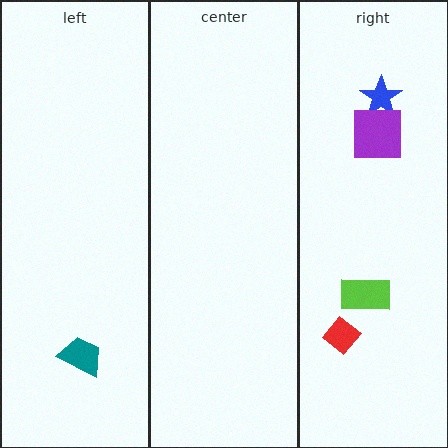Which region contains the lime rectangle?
The right region.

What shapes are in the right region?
The blue star, the purple square, the red diamond, the lime rectangle.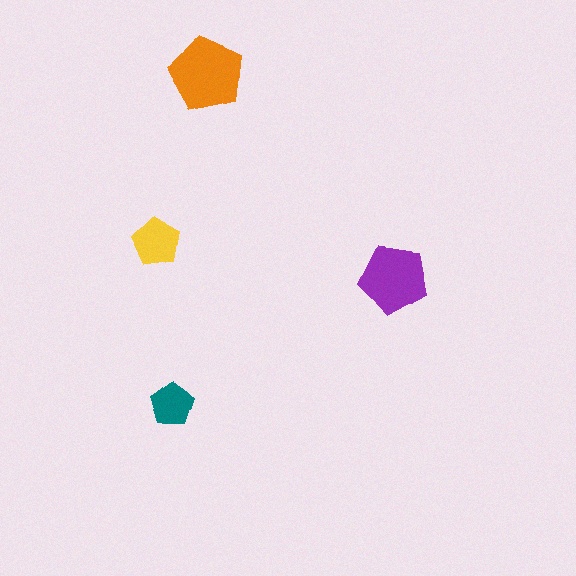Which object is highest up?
The orange pentagon is topmost.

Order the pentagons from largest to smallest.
the orange one, the purple one, the yellow one, the teal one.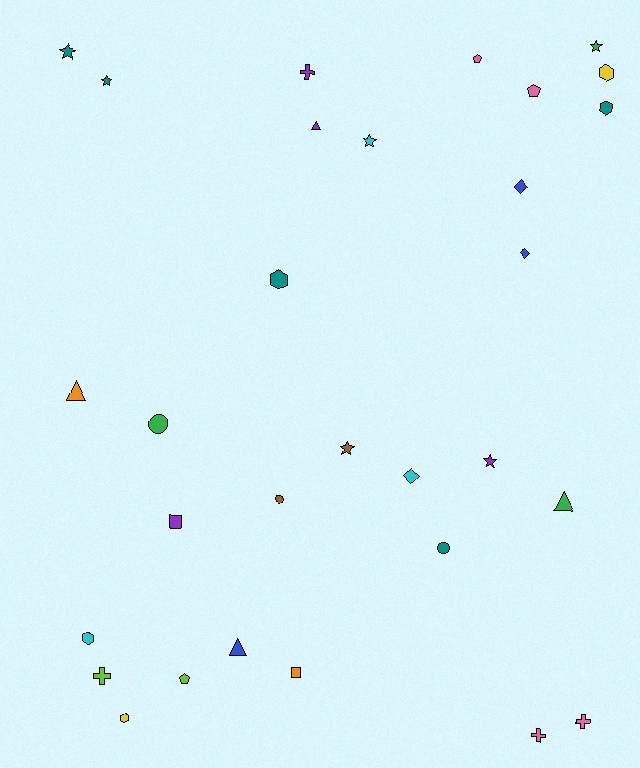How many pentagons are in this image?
There are 3 pentagons.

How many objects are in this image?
There are 30 objects.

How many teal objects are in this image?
There are 5 teal objects.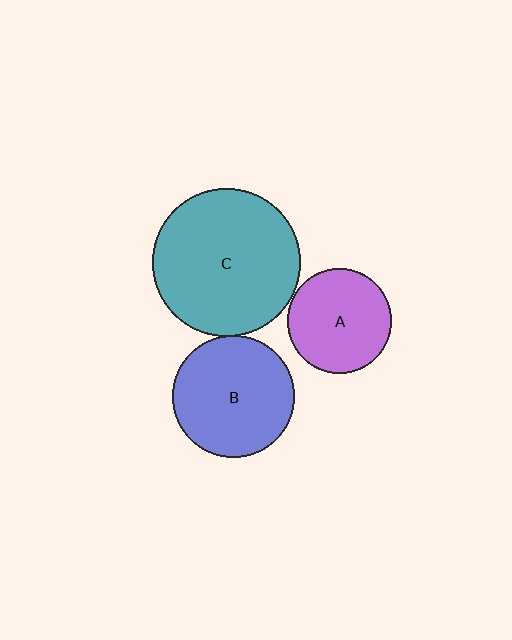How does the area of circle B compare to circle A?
Approximately 1.4 times.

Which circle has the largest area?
Circle C (teal).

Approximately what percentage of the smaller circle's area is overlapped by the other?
Approximately 5%.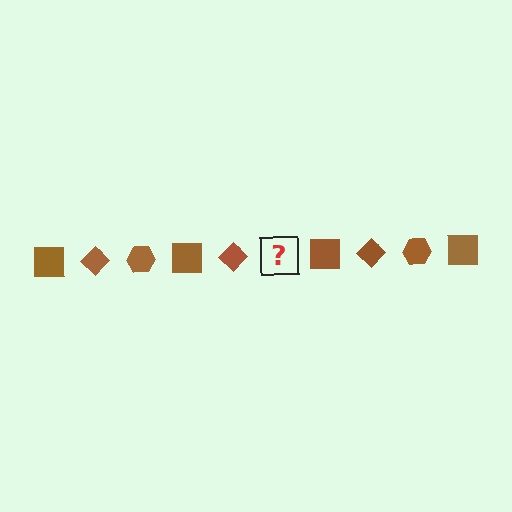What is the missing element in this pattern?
The missing element is a brown hexagon.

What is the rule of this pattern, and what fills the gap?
The rule is that the pattern cycles through square, diamond, hexagon shapes in brown. The gap should be filled with a brown hexagon.